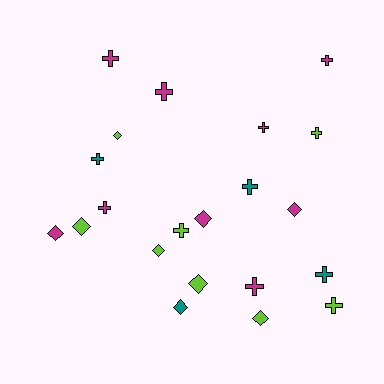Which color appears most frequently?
Magenta, with 9 objects.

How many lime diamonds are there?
There are 5 lime diamonds.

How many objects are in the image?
There are 21 objects.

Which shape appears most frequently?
Cross, with 12 objects.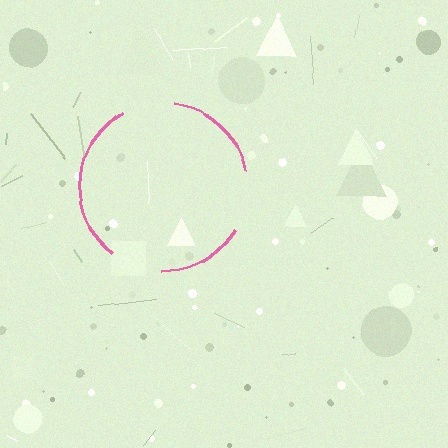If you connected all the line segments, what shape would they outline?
They would outline a circle.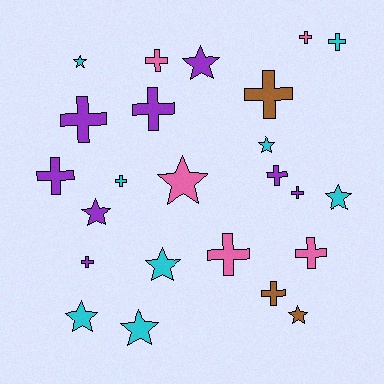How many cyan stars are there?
There are 6 cyan stars.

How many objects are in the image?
There are 24 objects.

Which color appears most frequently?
Purple, with 8 objects.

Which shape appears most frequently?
Cross, with 14 objects.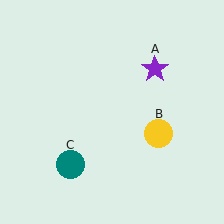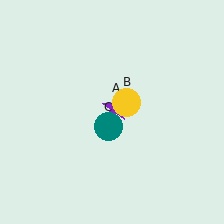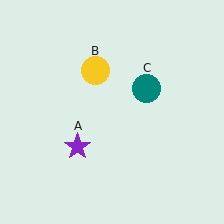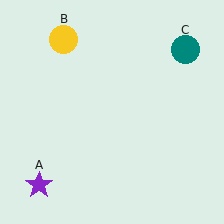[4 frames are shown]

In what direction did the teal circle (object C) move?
The teal circle (object C) moved up and to the right.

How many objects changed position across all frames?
3 objects changed position: purple star (object A), yellow circle (object B), teal circle (object C).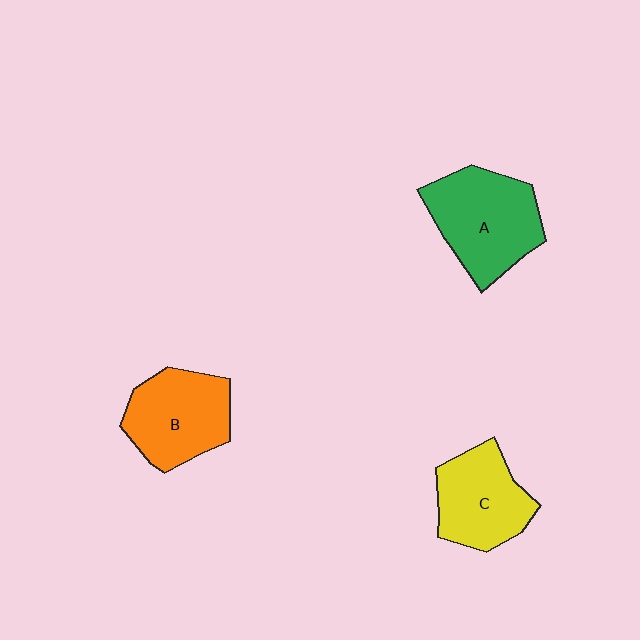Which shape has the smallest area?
Shape C (yellow).